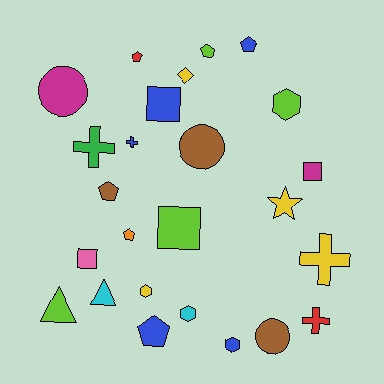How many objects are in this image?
There are 25 objects.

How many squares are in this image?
There are 4 squares.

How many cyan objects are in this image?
There are 2 cyan objects.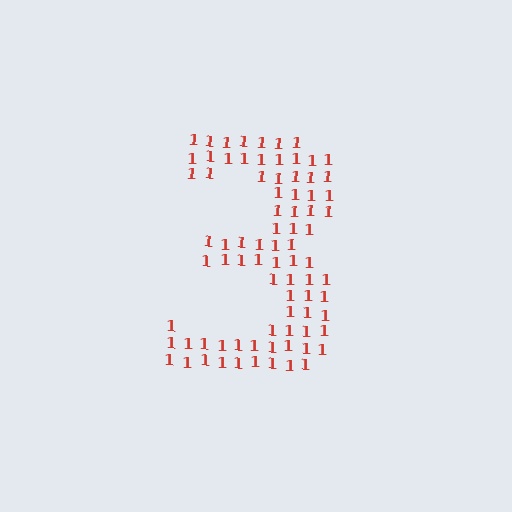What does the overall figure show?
The overall figure shows the digit 3.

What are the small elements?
The small elements are digit 1's.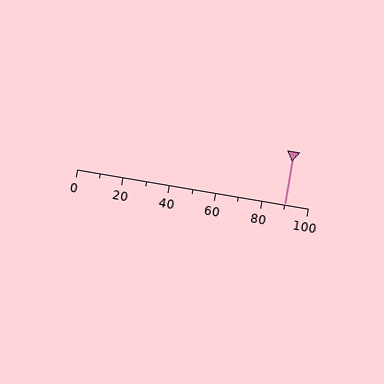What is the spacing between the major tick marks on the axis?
The major ticks are spaced 20 apart.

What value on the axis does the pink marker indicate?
The marker indicates approximately 90.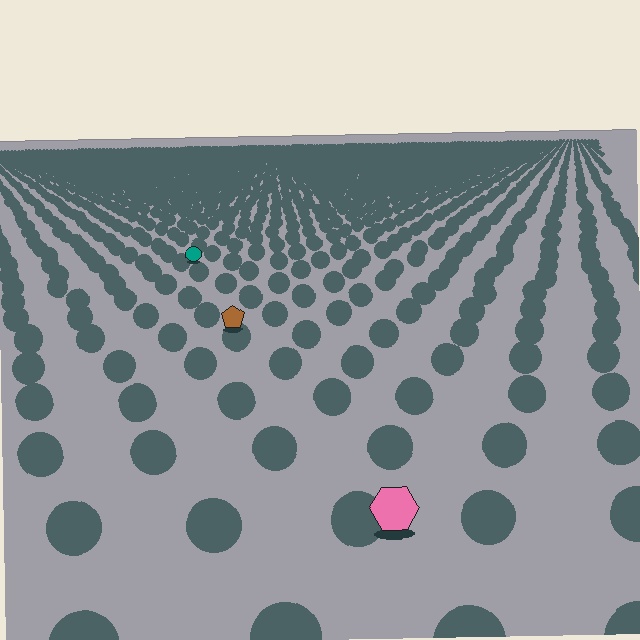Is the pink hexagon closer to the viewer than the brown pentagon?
Yes. The pink hexagon is closer — you can tell from the texture gradient: the ground texture is coarser near it.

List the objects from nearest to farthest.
From nearest to farthest: the pink hexagon, the brown pentagon, the teal circle.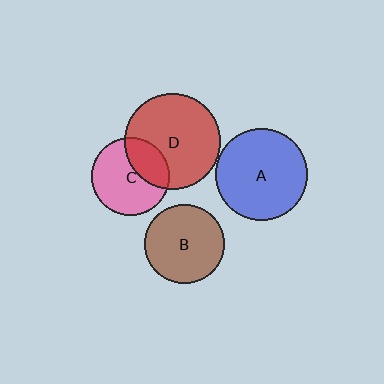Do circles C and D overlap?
Yes.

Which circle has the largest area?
Circle D (red).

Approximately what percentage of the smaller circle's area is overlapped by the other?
Approximately 30%.